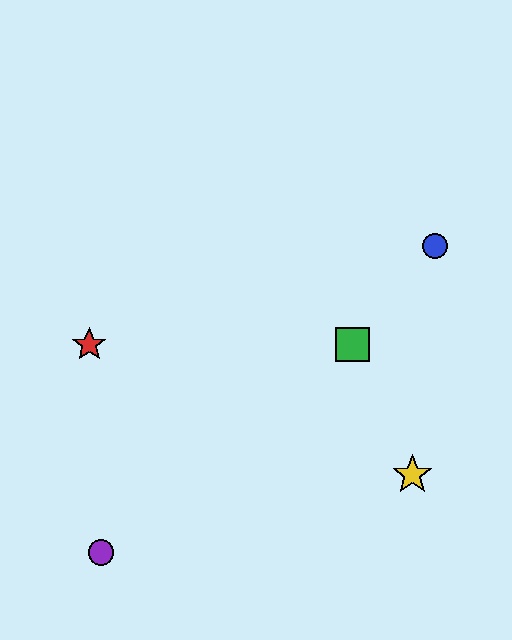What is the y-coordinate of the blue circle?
The blue circle is at y≈246.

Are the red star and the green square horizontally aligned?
Yes, both are at y≈345.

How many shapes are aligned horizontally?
2 shapes (the red star, the green square) are aligned horizontally.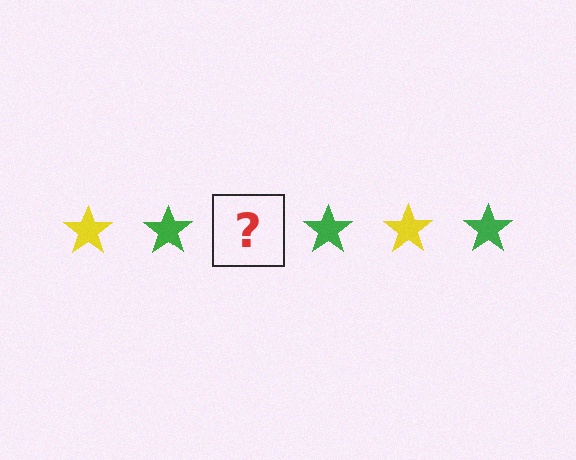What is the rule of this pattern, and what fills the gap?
The rule is that the pattern cycles through yellow, green stars. The gap should be filled with a yellow star.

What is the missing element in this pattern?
The missing element is a yellow star.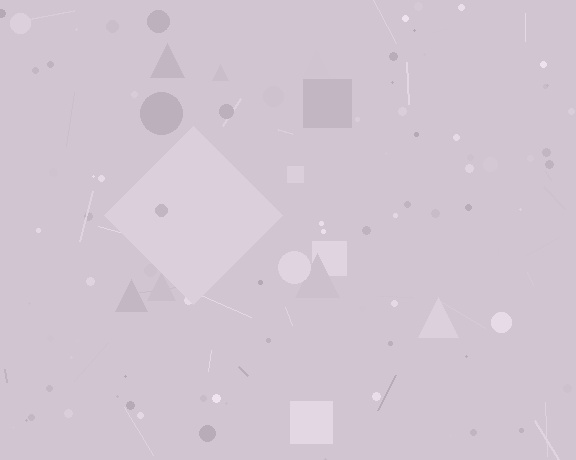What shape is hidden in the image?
A diamond is hidden in the image.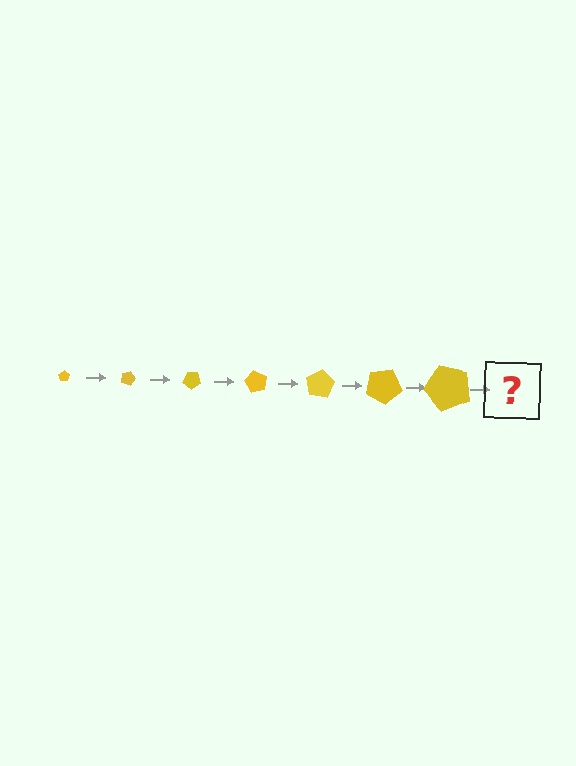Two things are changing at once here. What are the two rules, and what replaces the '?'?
The two rules are that the pentagon grows larger each step and it rotates 20 degrees each step. The '?' should be a pentagon, larger than the previous one and rotated 140 degrees from the start.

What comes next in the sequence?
The next element should be a pentagon, larger than the previous one and rotated 140 degrees from the start.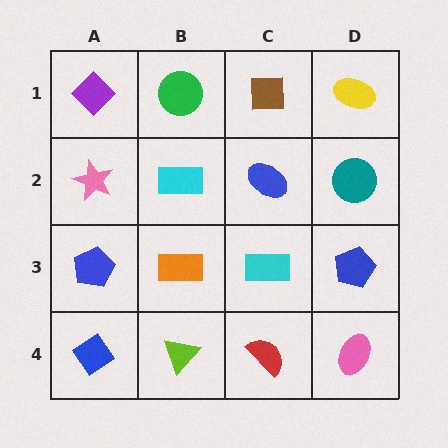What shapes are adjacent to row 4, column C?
A cyan rectangle (row 3, column C), a lime triangle (row 4, column B), a pink ellipse (row 4, column D).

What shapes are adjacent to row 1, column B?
A cyan rectangle (row 2, column B), a purple diamond (row 1, column A), a brown square (row 1, column C).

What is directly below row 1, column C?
A blue ellipse.